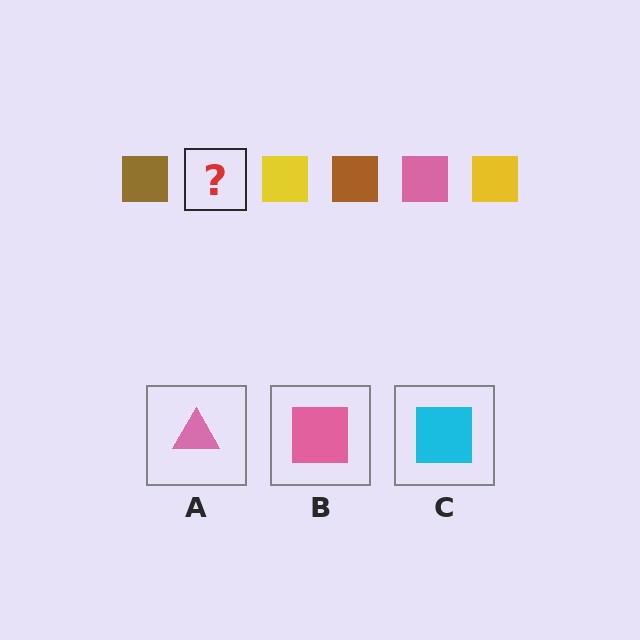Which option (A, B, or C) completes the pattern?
B.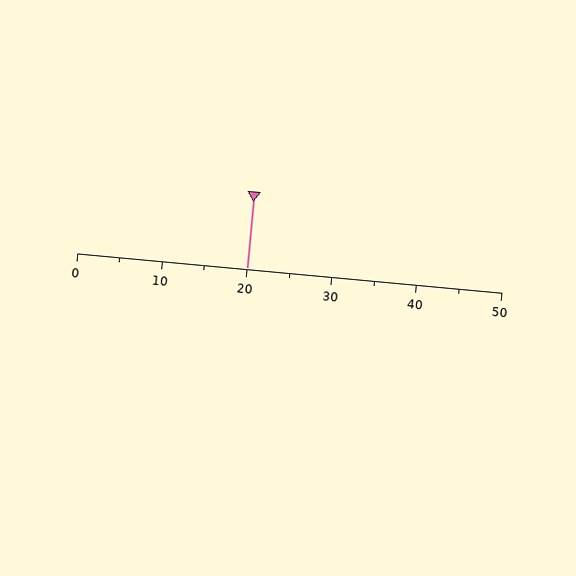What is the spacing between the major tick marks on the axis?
The major ticks are spaced 10 apart.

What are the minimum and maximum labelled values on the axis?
The axis runs from 0 to 50.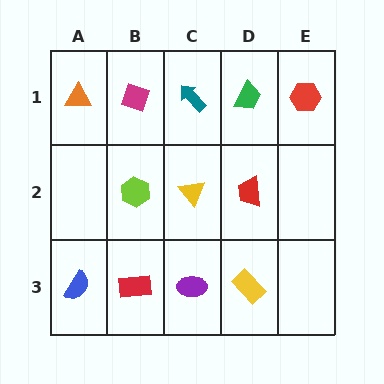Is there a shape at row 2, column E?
No, that cell is empty.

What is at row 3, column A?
A blue semicircle.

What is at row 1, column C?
A teal arrow.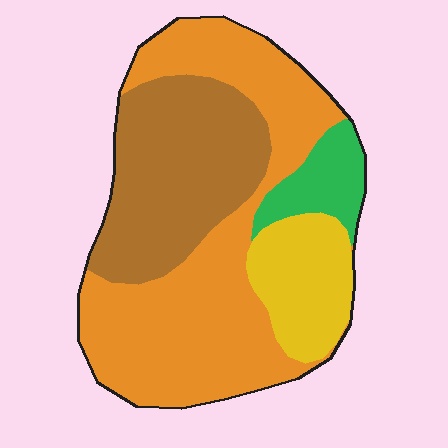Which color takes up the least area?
Green, at roughly 10%.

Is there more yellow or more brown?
Brown.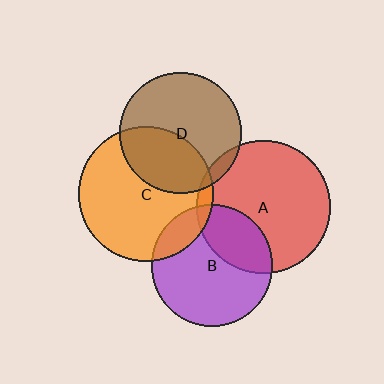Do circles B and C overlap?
Yes.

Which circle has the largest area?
Circle C (orange).